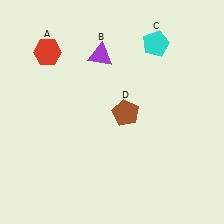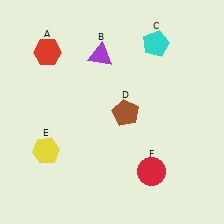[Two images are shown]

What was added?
A yellow hexagon (E), a red circle (F) were added in Image 2.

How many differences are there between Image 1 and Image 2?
There are 2 differences between the two images.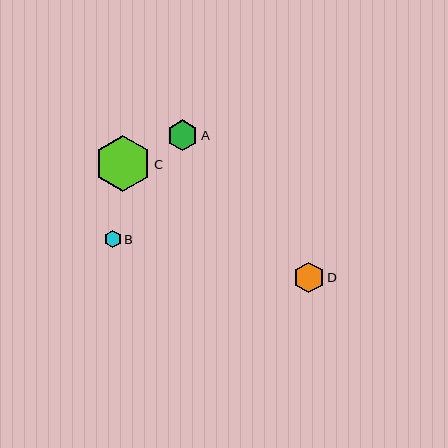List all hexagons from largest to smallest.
From largest to smallest: C, A, D, B.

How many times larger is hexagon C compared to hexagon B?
Hexagon C is approximately 3.2 times the size of hexagon B.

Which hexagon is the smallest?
Hexagon B is the smallest with a size of approximately 17 pixels.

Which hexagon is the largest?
Hexagon C is the largest with a size of approximately 56 pixels.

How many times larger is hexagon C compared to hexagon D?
Hexagon C is approximately 1.8 times the size of hexagon D.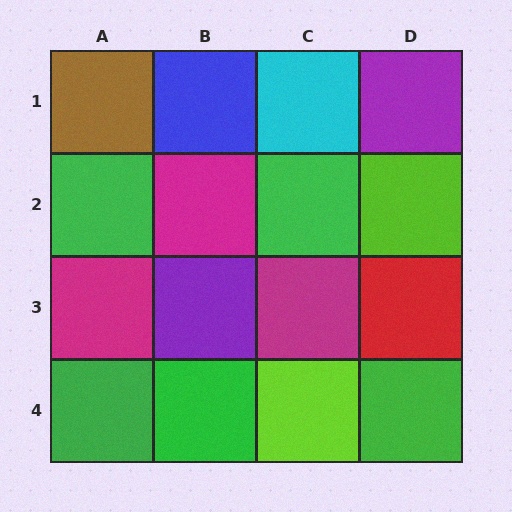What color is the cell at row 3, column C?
Magenta.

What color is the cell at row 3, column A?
Magenta.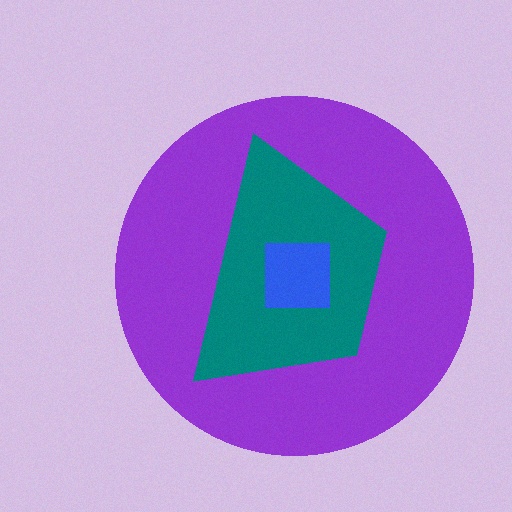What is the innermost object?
The blue square.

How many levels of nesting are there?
3.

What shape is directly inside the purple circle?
The teal trapezoid.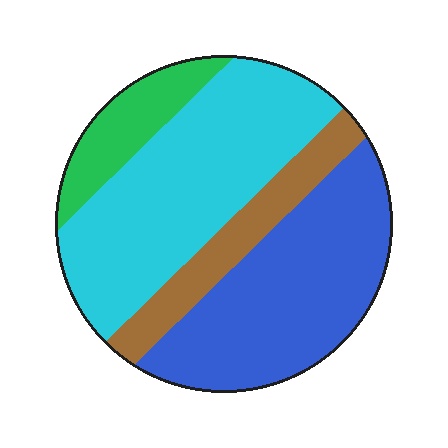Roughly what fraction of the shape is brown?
Brown takes up about one eighth (1/8) of the shape.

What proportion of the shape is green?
Green covers around 10% of the shape.